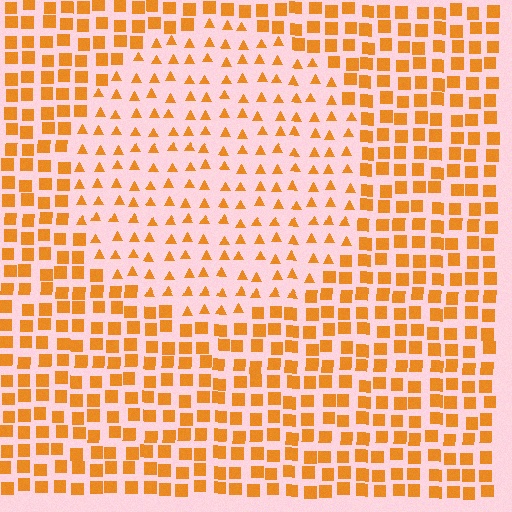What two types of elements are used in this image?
The image uses triangles inside the circle region and squares outside it.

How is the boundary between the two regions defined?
The boundary is defined by a change in element shape: triangles inside vs. squares outside. All elements share the same color and spacing.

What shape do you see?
I see a circle.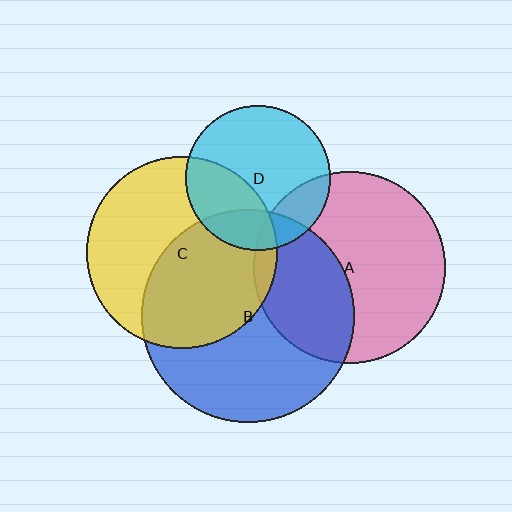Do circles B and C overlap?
Yes.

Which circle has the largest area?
Circle B (blue).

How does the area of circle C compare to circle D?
Approximately 1.7 times.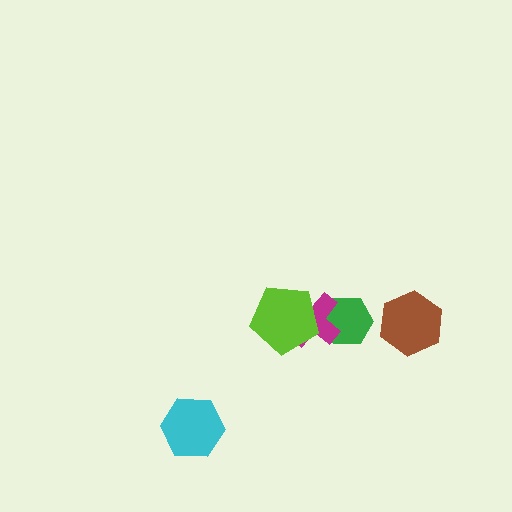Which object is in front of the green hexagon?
The magenta cross is in front of the green hexagon.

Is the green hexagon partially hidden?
Yes, it is partially covered by another shape.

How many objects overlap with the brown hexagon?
0 objects overlap with the brown hexagon.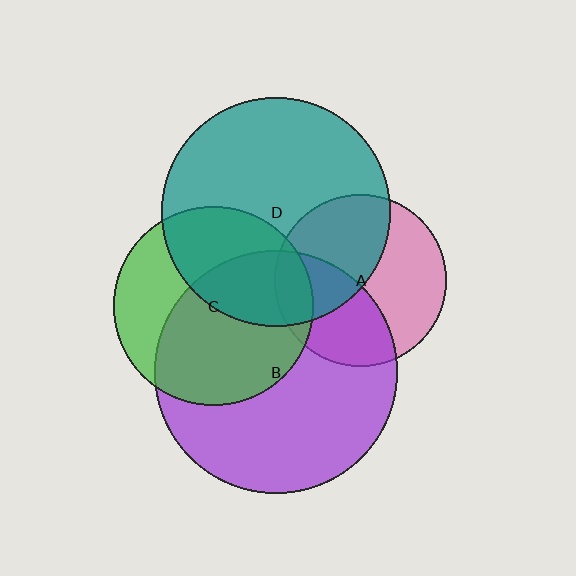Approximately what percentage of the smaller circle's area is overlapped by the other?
Approximately 40%.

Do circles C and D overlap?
Yes.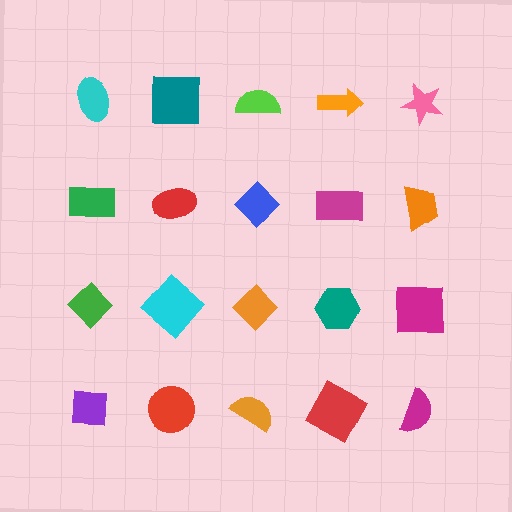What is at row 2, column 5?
An orange trapezoid.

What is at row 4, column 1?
A purple square.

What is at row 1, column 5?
A pink star.